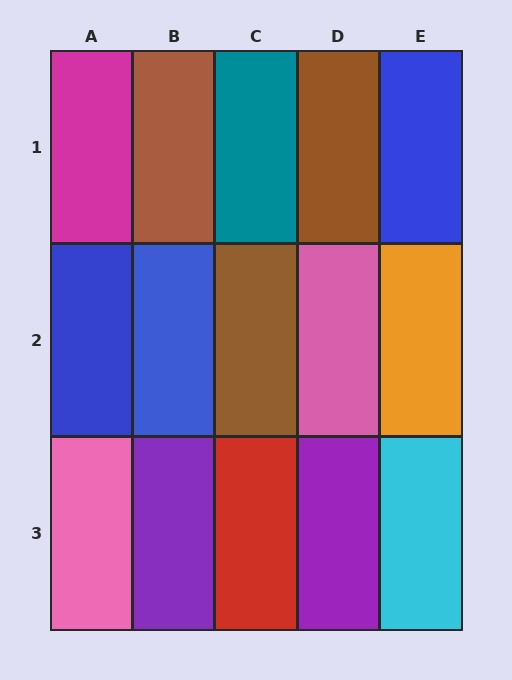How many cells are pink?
2 cells are pink.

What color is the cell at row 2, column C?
Brown.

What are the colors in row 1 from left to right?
Magenta, brown, teal, brown, blue.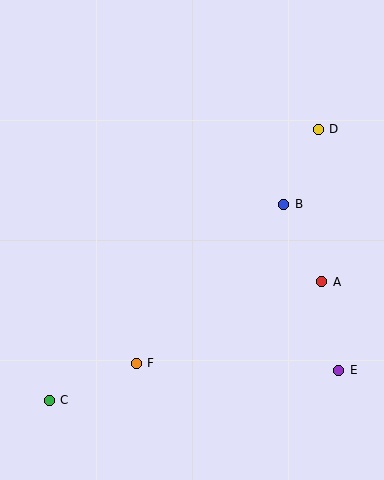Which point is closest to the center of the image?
Point B at (284, 204) is closest to the center.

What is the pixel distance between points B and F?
The distance between B and F is 216 pixels.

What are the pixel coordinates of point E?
Point E is at (339, 370).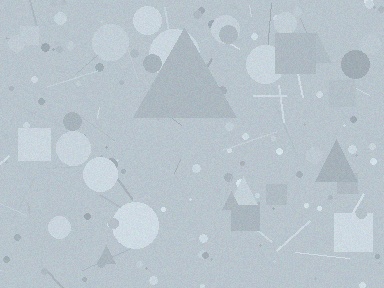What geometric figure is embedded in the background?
A triangle is embedded in the background.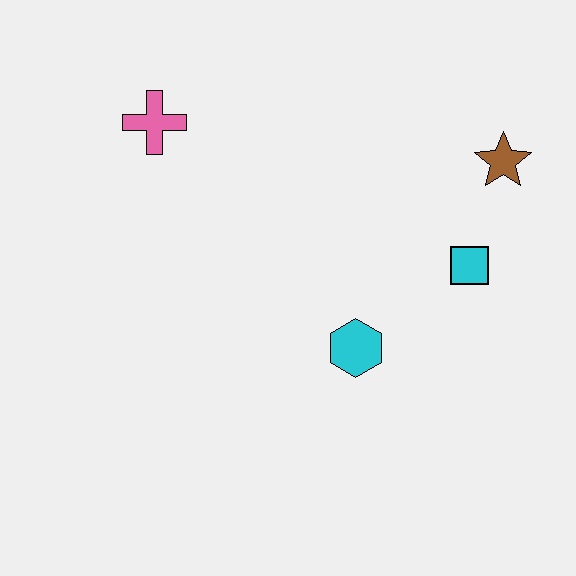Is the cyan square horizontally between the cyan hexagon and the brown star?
Yes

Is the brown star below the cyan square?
No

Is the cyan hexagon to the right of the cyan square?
No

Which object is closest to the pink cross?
The cyan hexagon is closest to the pink cross.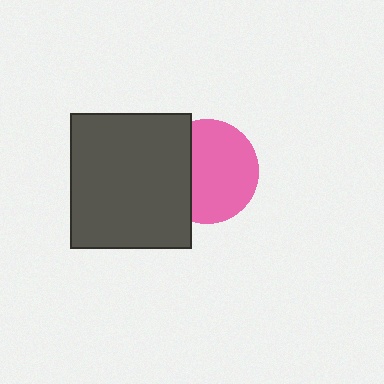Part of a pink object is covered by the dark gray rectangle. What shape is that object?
It is a circle.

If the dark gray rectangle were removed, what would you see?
You would see the complete pink circle.